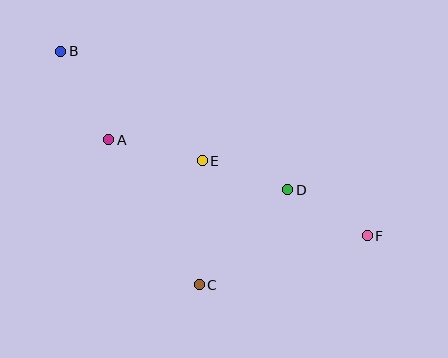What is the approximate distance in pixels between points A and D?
The distance between A and D is approximately 186 pixels.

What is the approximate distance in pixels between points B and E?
The distance between B and E is approximately 179 pixels.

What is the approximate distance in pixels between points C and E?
The distance between C and E is approximately 124 pixels.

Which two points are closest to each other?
Points D and E are closest to each other.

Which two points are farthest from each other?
Points B and F are farthest from each other.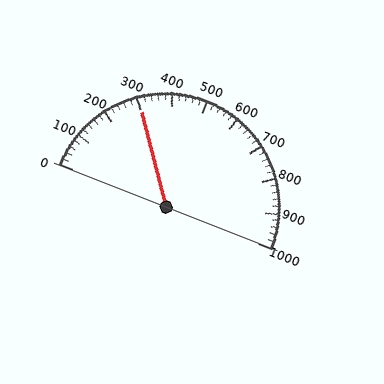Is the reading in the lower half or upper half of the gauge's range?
The reading is in the lower half of the range (0 to 1000).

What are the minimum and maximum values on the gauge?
The gauge ranges from 0 to 1000.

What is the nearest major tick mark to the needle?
The nearest major tick mark is 300.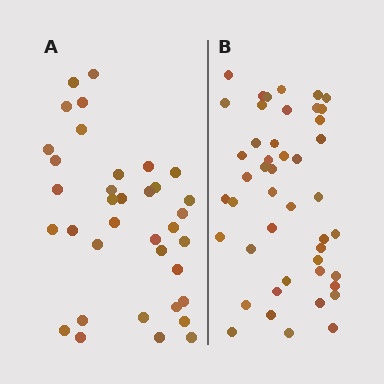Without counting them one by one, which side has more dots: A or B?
Region B (the right region) has more dots.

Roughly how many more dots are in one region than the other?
Region B has roughly 10 or so more dots than region A.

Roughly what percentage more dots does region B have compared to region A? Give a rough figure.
About 30% more.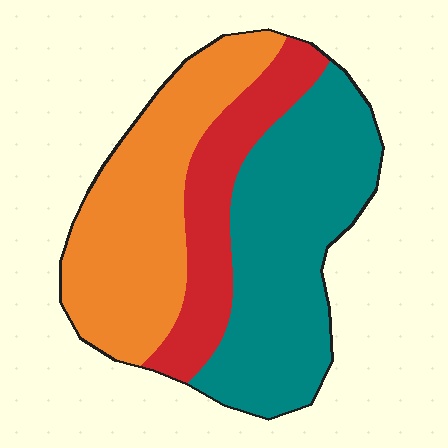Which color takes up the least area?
Red, at roughly 20%.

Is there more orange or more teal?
Teal.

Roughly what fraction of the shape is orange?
Orange takes up between a quarter and a half of the shape.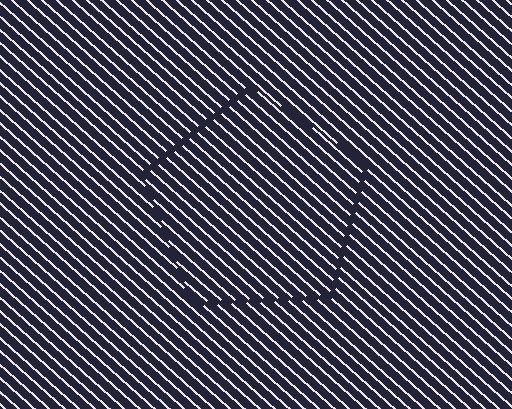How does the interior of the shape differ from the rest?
The interior of the shape contains the same grating, shifted by half a period — the contour is defined by the phase discontinuity where line-ends from the inner and outer gratings abut.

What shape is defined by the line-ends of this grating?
An illusory pentagon. The interior of the shape contains the same grating, shifted by half a period — the contour is defined by the phase discontinuity where line-ends from the inner and outer gratings abut.